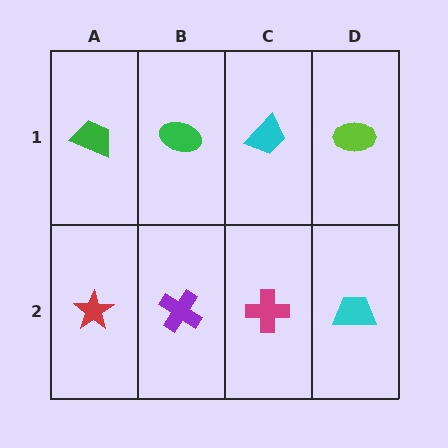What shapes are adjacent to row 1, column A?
A red star (row 2, column A), a green ellipse (row 1, column B).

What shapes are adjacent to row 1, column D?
A cyan trapezoid (row 2, column D), a cyan trapezoid (row 1, column C).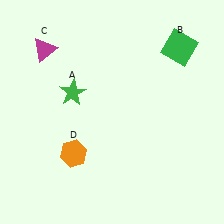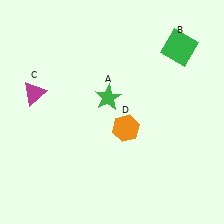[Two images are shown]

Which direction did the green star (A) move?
The green star (A) moved right.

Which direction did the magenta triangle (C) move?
The magenta triangle (C) moved down.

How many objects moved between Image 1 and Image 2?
3 objects moved between the two images.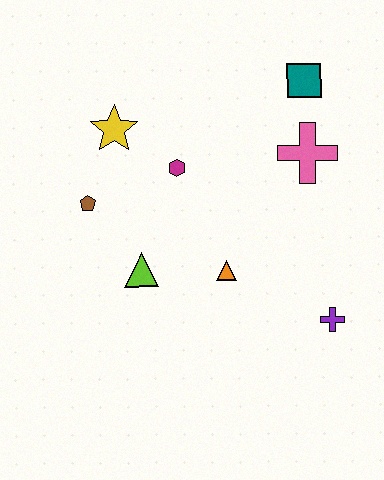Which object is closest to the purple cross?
The orange triangle is closest to the purple cross.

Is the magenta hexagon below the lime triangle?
No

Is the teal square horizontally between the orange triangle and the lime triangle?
No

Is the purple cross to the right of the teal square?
Yes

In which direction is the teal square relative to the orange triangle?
The teal square is above the orange triangle.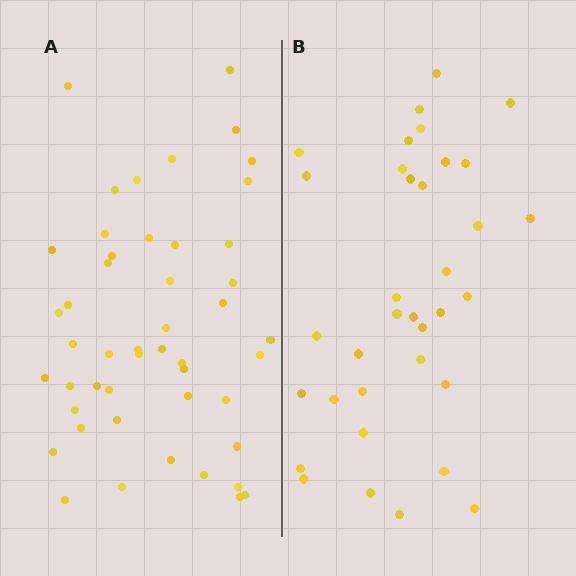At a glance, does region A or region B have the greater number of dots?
Region A (the left region) has more dots.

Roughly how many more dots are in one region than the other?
Region A has approximately 15 more dots than region B.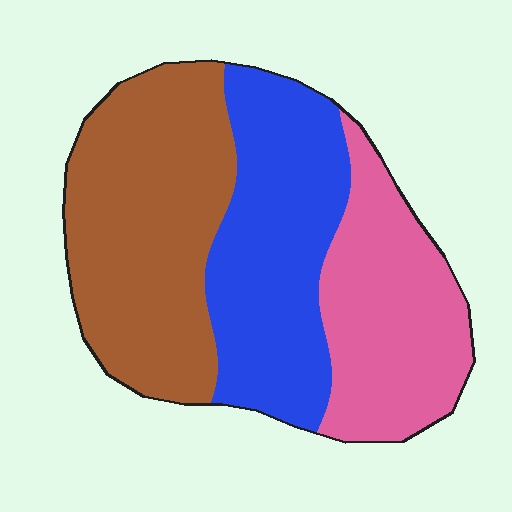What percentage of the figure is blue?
Blue covers about 35% of the figure.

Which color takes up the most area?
Brown, at roughly 40%.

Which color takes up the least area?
Pink, at roughly 30%.